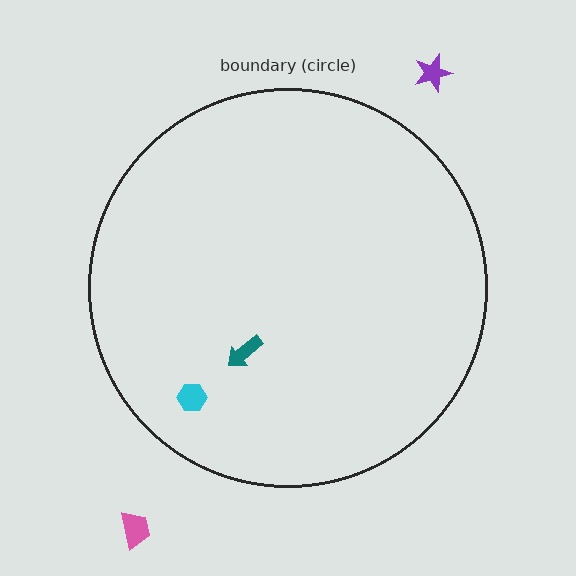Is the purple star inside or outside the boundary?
Outside.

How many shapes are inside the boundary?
2 inside, 2 outside.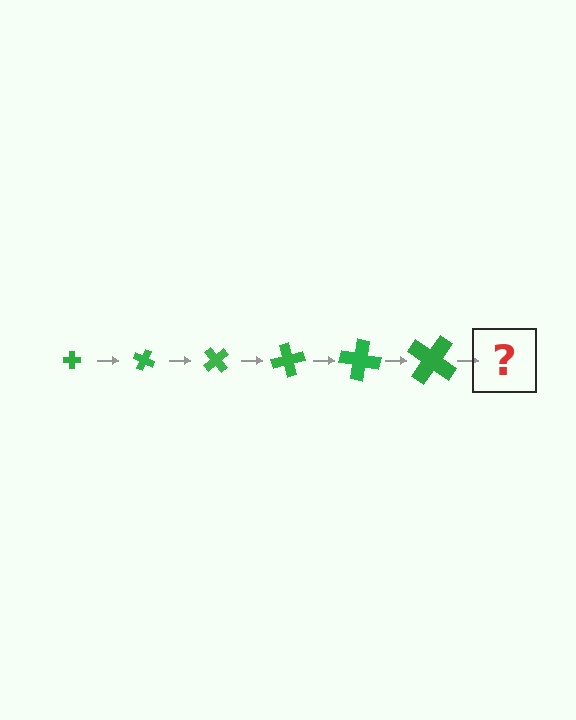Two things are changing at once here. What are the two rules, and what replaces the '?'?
The two rules are that the cross grows larger each step and it rotates 25 degrees each step. The '?' should be a cross, larger than the previous one and rotated 150 degrees from the start.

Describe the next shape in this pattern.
It should be a cross, larger than the previous one and rotated 150 degrees from the start.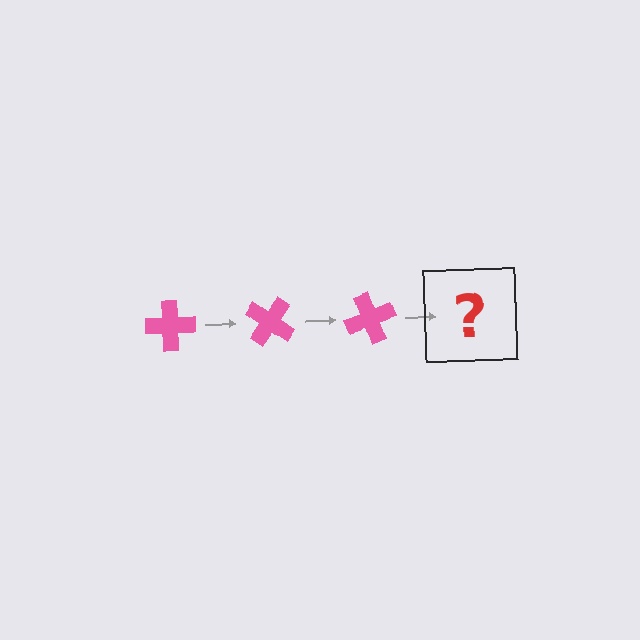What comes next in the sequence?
The next element should be a pink cross rotated 105 degrees.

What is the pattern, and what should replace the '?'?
The pattern is that the cross rotates 35 degrees each step. The '?' should be a pink cross rotated 105 degrees.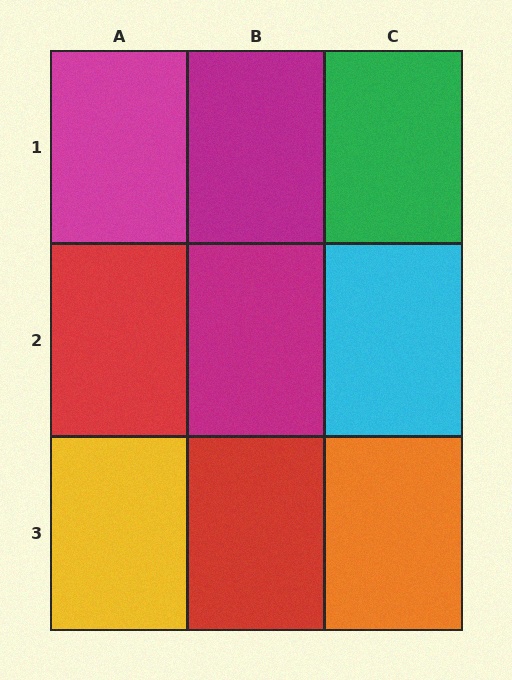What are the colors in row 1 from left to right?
Magenta, magenta, green.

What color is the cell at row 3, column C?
Orange.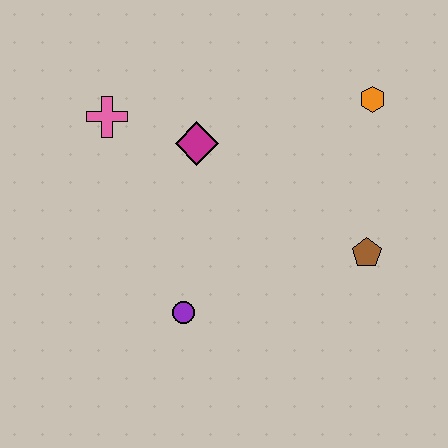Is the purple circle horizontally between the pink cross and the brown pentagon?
Yes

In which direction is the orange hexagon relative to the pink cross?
The orange hexagon is to the right of the pink cross.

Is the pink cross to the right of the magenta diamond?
No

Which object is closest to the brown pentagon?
The orange hexagon is closest to the brown pentagon.